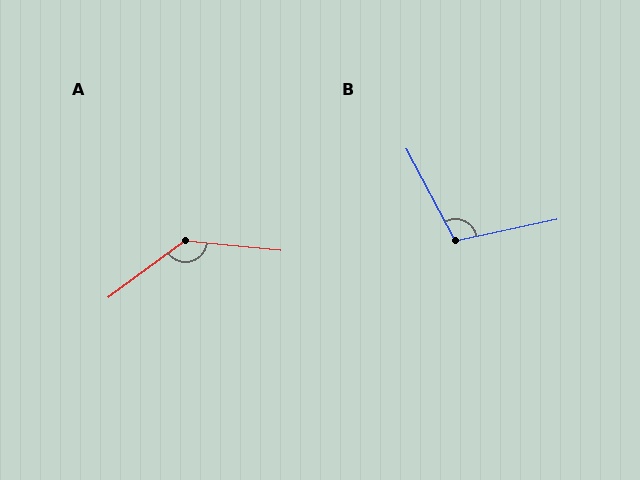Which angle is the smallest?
B, at approximately 106 degrees.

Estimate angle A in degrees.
Approximately 138 degrees.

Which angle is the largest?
A, at approximately 138 degrees.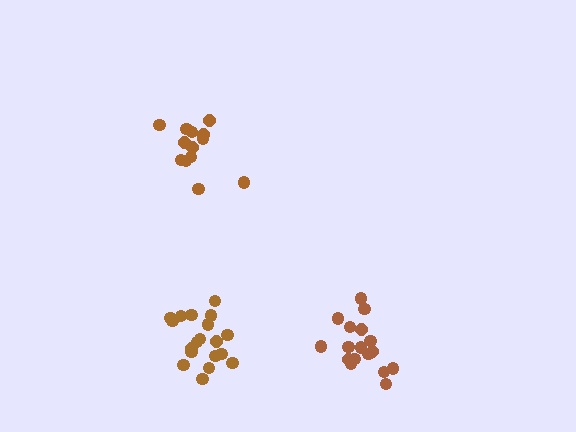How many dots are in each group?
Group 1: 19 dots, Group 2: 17 dots, Group 3: 13 dots (49 total).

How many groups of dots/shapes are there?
There are 3 groups.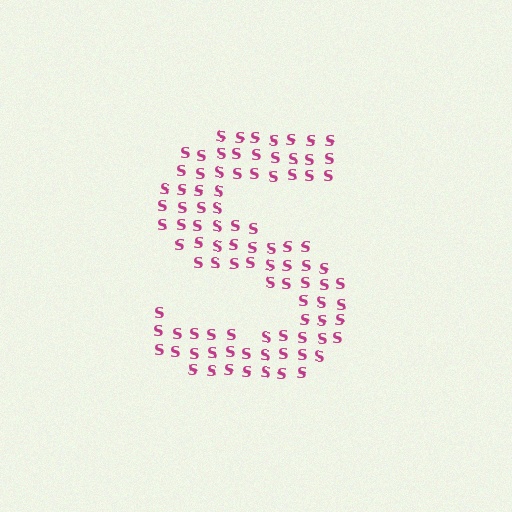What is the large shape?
The large shape is the letter S.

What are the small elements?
The small elements are letter S's.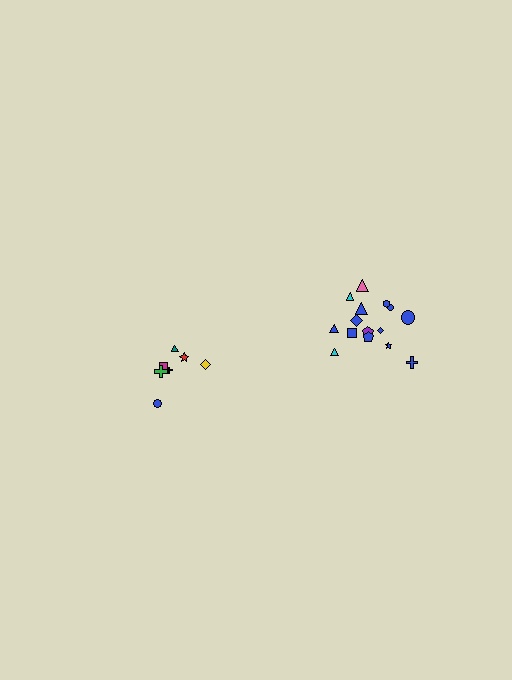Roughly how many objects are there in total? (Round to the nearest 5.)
Roughly 20 objects in total.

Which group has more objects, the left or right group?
The right group.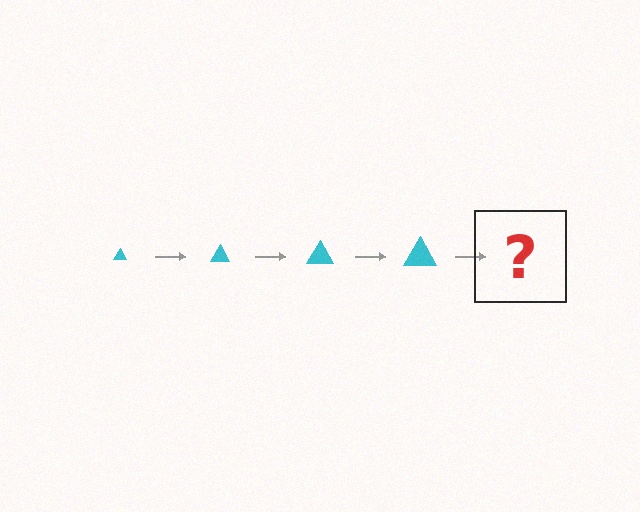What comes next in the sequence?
The next element should be a cyan triangle, larger than the previous one.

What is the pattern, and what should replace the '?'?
The pattern is that the triangle gets progressively larger each step. The '?' should be a cyan triangle, larger than the previous one.